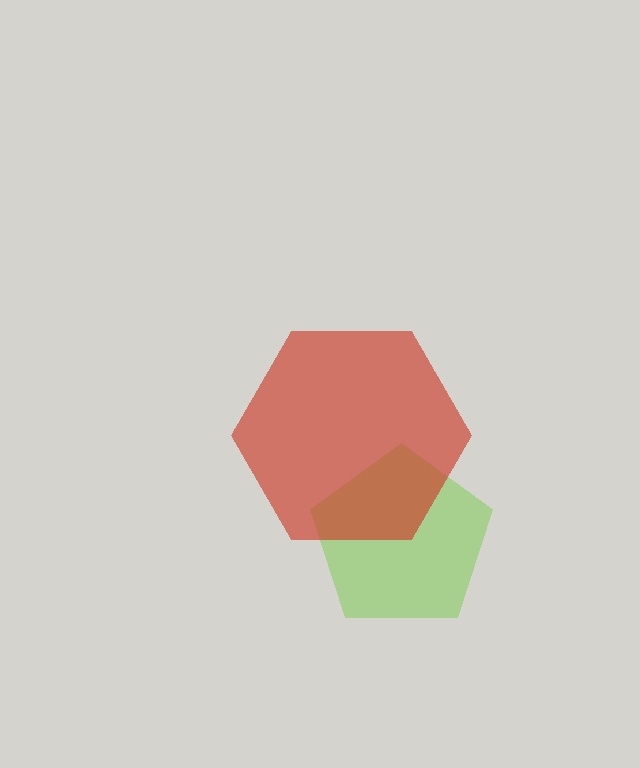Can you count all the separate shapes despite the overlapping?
Yes, there are 2 separate shapes.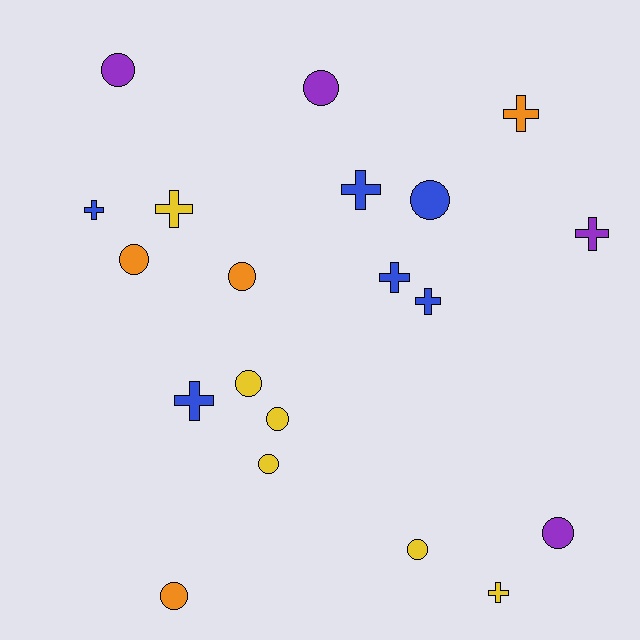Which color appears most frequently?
Blue, with 6 objects.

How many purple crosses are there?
There is 1 purple cross.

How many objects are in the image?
There are 20 objects.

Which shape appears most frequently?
Circle, with 11 objects.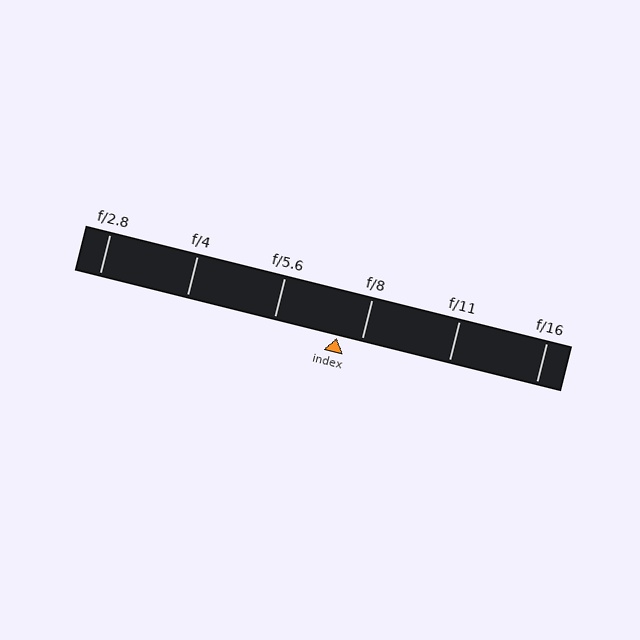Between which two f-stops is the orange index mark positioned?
The index mark is between f/5.6 and f/8.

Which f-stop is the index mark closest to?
The index mark is closest to f/8.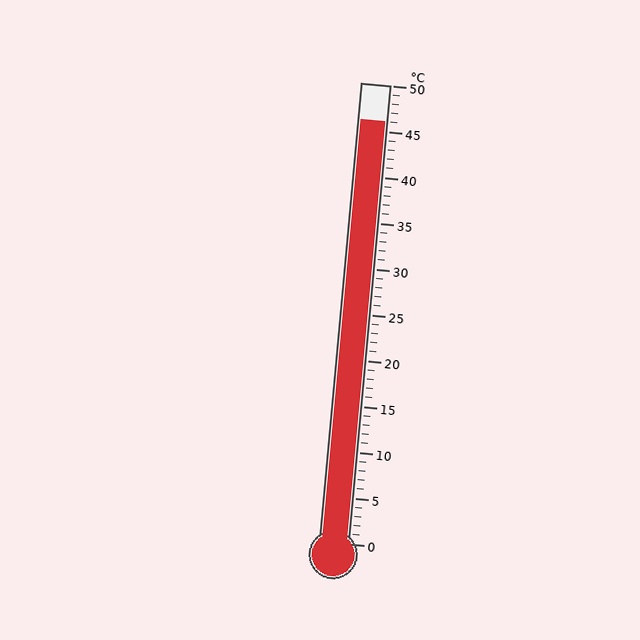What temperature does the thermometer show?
The thermometer shows approximately 46°C.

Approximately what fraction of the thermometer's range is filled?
The thermometer is filled to approximately 90% of its range.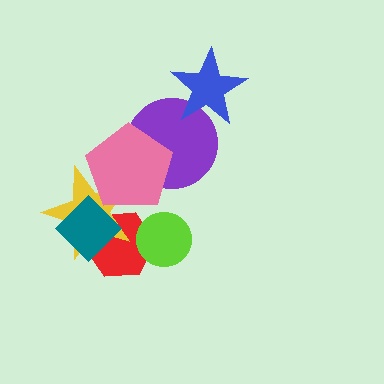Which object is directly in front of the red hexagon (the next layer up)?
The yellow star is directly in front of the red hexagon.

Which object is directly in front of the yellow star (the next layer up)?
The teal diamond is directly in front of the yellow star.